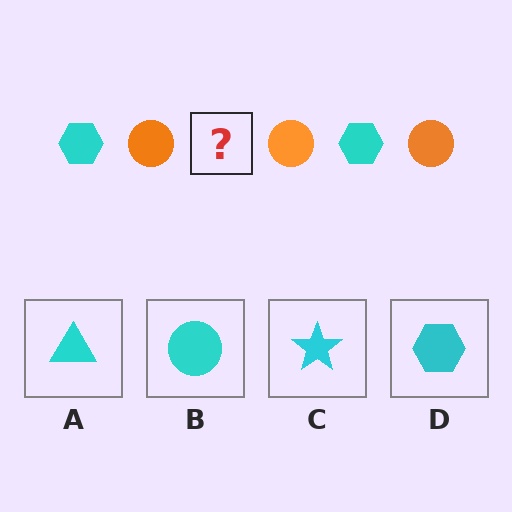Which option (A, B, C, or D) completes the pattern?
D.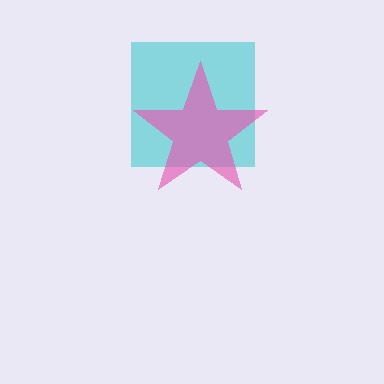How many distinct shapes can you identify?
There are 2 distinct shapes: a cyan square, a pink star.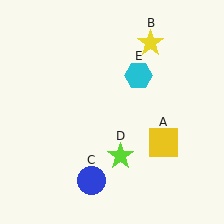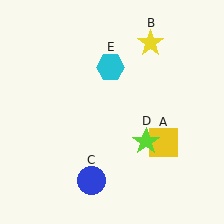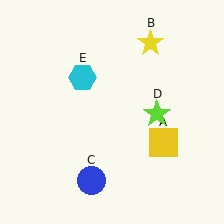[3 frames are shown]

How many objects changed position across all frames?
2 objects changed position: lime star (object D), cyan hexagon (object E).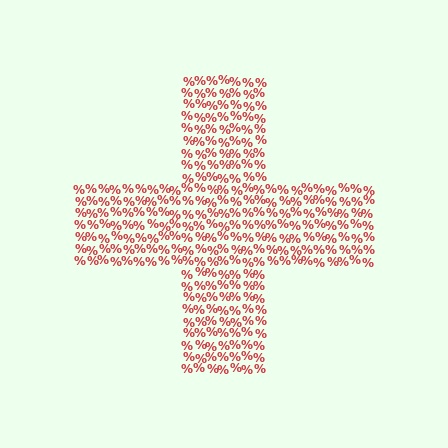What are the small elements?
The small elements are percent signs.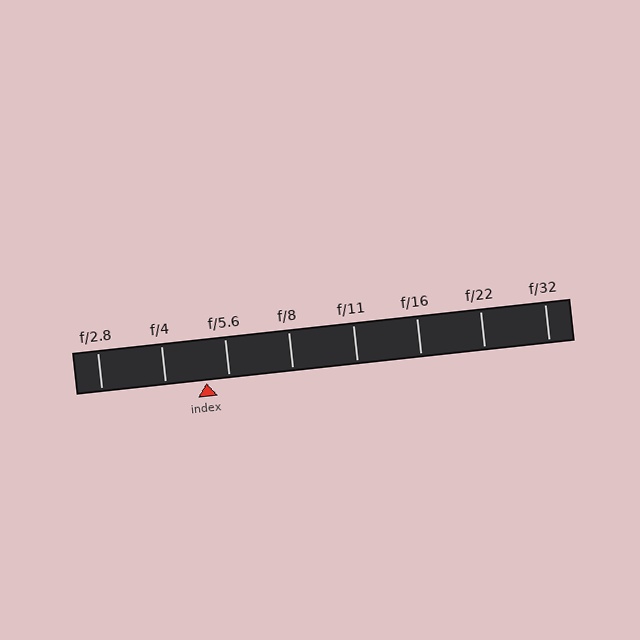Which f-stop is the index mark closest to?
The index mark is closest to f/5.6.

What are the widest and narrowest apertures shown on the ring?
The widest aperture shown is f/2.8 and the narrowest is f/32.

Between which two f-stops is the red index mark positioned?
The index mark is between f/4 and f/5.6.